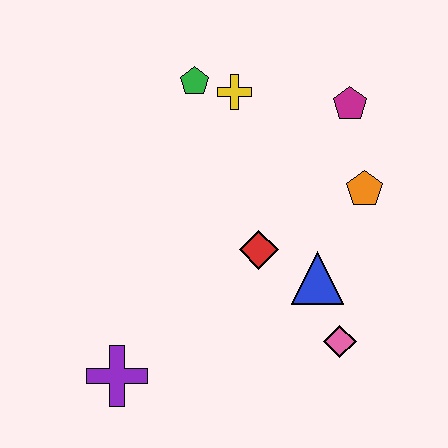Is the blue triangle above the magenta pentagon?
No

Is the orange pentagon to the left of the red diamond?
No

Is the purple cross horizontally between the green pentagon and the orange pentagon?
No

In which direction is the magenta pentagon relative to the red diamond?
The magenta pentagon is above the red diamond.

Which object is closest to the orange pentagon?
The magenta pentagon is closest to the orange pentagon.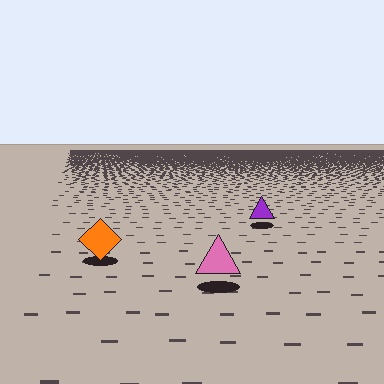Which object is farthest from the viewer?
The purple triangle is farthest from the viewer. It appears smaller and the ground texture around it is denser.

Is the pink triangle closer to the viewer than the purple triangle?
Yes. The pink triangle is closer — you can tell from the texture gradient: the ground texture is coarser near it.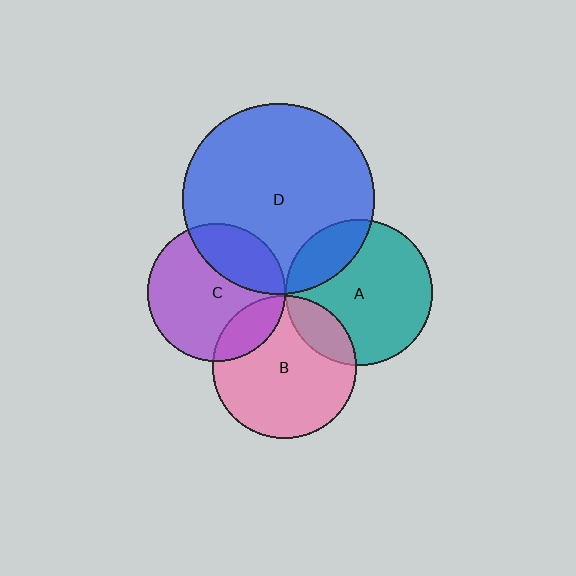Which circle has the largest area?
Circle D (blue).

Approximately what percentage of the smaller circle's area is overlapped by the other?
Approximately 20%.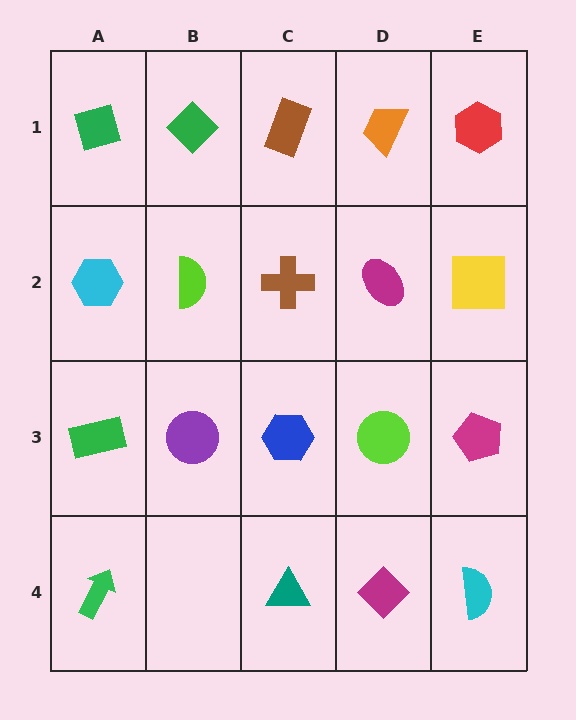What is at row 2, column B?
A lime semicircle.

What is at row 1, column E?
A red hexagon.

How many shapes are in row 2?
5 shapes.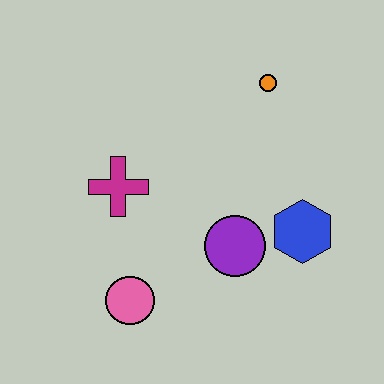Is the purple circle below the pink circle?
No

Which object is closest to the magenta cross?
The pink circle is closest to the magenta cross.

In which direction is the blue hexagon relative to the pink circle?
The blue hexagon is to the right of the pink circle.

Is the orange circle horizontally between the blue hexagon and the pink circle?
Yes